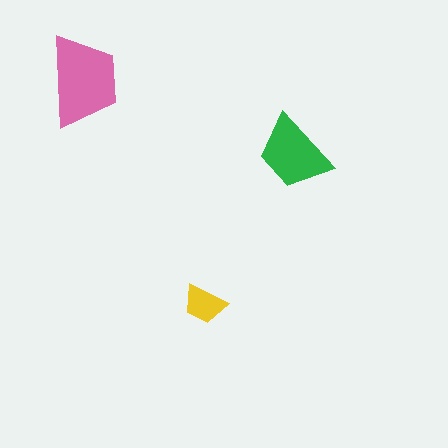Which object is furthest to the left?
The pink trapezoid is leftmost.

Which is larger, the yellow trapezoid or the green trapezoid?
The green one.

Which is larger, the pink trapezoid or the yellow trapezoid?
The pink one.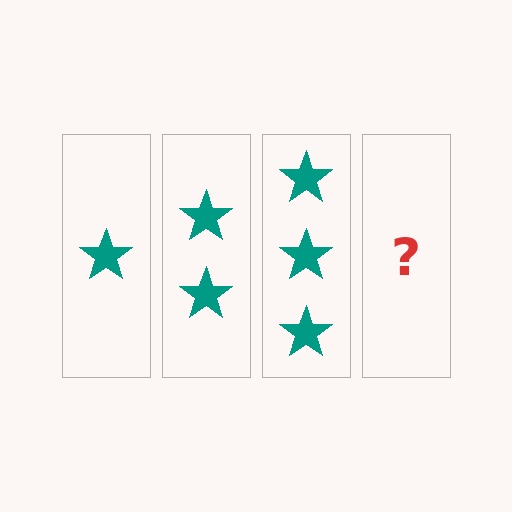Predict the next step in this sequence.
The next step is 4 stars.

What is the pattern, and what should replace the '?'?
The pattern is that each step adds one more star. The '?' should be 4 stars.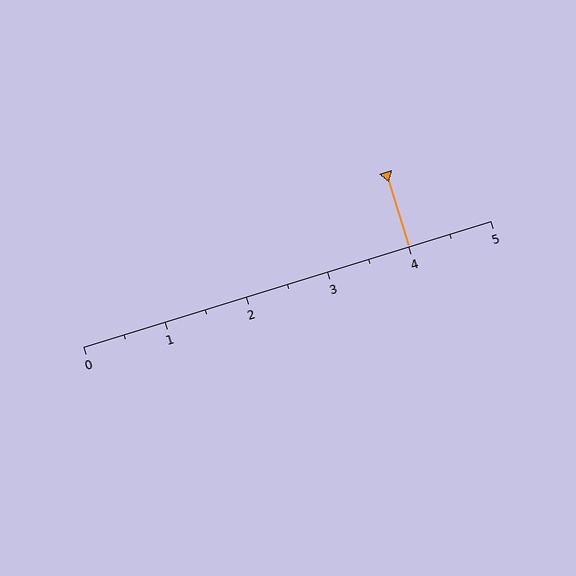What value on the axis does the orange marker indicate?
The marker indicates approximately 4.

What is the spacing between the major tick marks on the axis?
The major ticks are spaced 1 apart.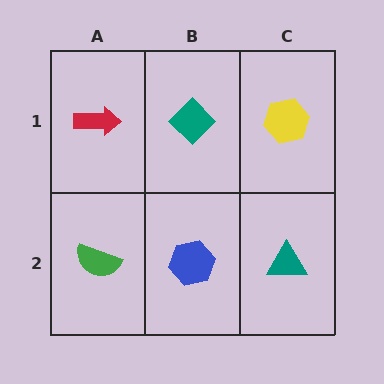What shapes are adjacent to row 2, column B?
A teal diamond (row 1, column B), a green semicircle (row 2, column A), a teal triangle (row 2, column C).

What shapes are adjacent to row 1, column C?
A teal triangle (row 2, column C), a teal diamond (row 1, column B).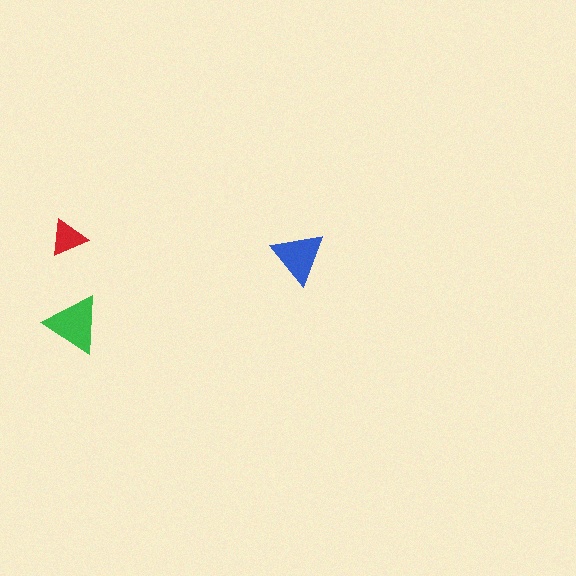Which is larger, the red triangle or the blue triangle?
The blue one.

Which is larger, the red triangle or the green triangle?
The green one.